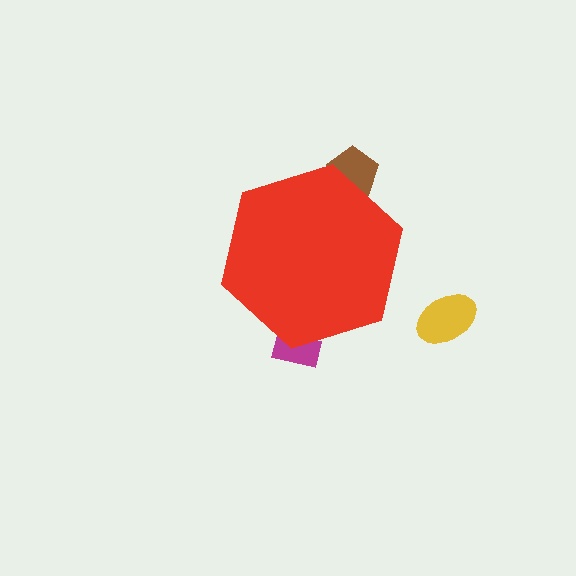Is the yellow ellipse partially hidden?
No, the yellow ellipse is fully visible.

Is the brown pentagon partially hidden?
Yes, the brown pentagon is partially hidden behind the red hexagon.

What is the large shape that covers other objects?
A red hexagon.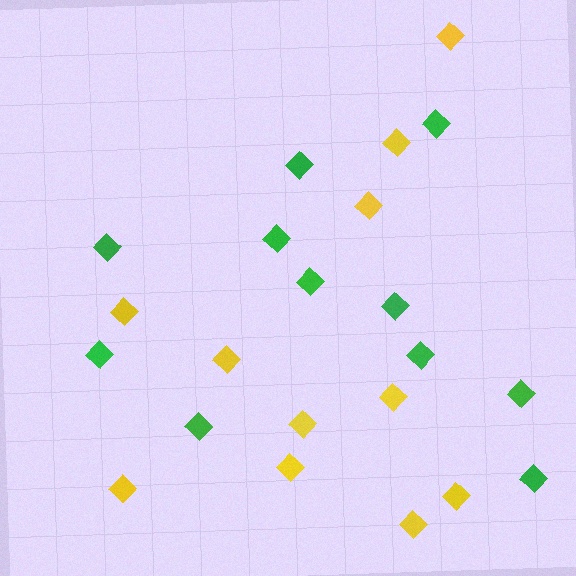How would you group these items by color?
There are 2 groups: one group of green diamonds (11) and one group of yellow diamonds (11).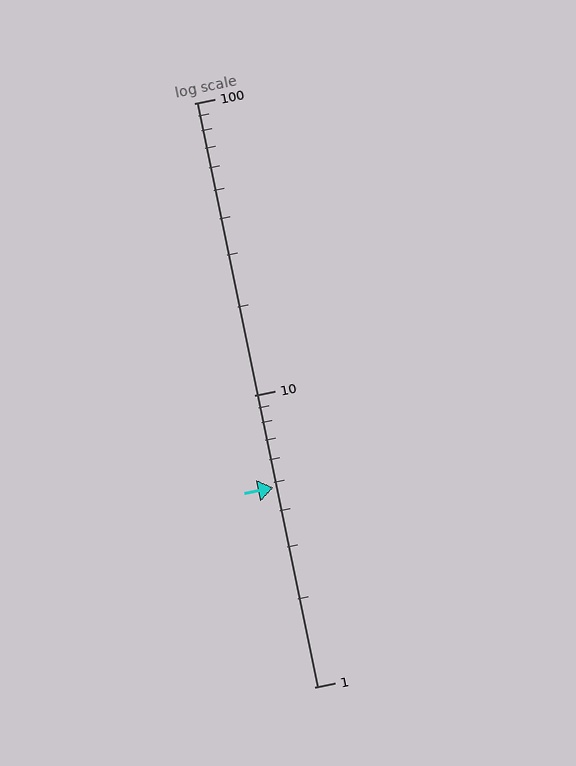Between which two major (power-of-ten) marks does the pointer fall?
The pointer is between 1 and 10.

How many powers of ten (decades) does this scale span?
The scale spans 2 decades, from 1 to 100.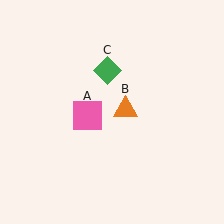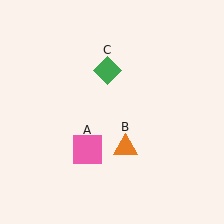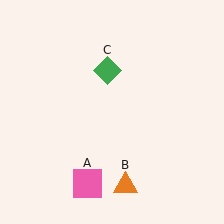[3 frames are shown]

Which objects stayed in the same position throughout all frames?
Green diamond (object C) remained stationary.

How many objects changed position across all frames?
2 objects changed position: pink square (object A), orange triangle (object B).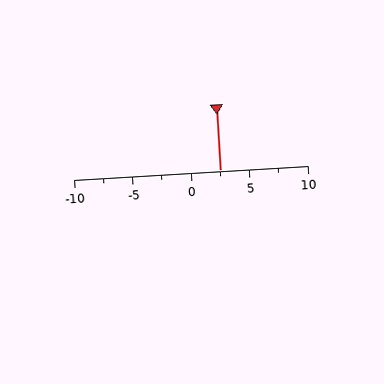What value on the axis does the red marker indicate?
The marker indicates approximately 2.5.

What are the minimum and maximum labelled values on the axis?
The axis runs from -10 to 10.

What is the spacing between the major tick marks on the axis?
The major ticks are spaced 5 apart.